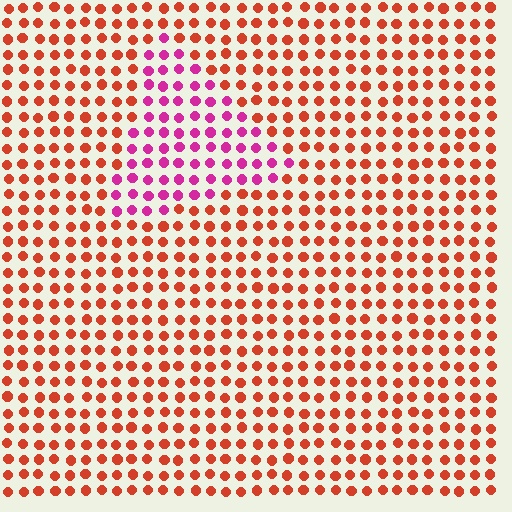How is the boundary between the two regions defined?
The boundary is defined purely by a slight shift in hue (about 50 degrees). Spacing, size, and orientation are identical on both sides.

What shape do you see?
I see a triangle.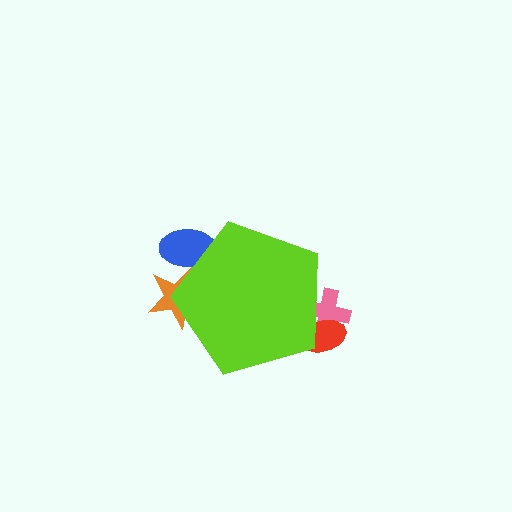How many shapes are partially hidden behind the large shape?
4 shapes are partially hidden.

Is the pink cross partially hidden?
Yes, the pink cross is partially hidden behind the lime pentagon.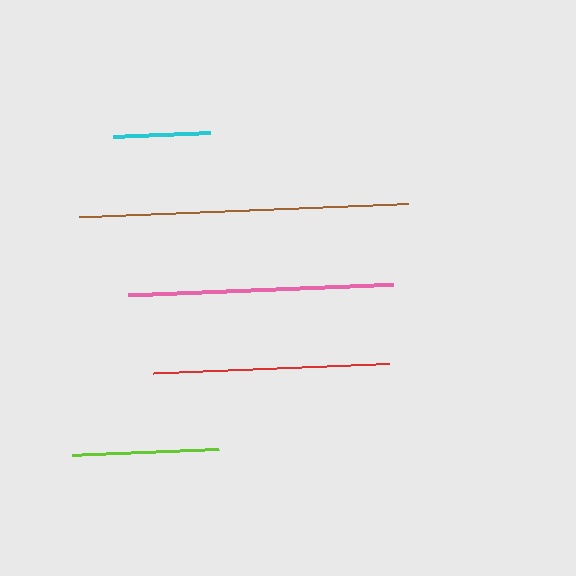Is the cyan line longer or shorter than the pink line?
The pink line is longer than the cyan line.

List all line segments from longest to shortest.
From longest to shortest: brown, pink, red, lime, cyan.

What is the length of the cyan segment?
The cyan segment is approximately 96 pixels long.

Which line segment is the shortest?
The cyan line is the shortest at approximately 96 pixels.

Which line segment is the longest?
The brown line is the longest at approximately 329 pixels.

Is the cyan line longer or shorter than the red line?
The red line is longer than the cyan line.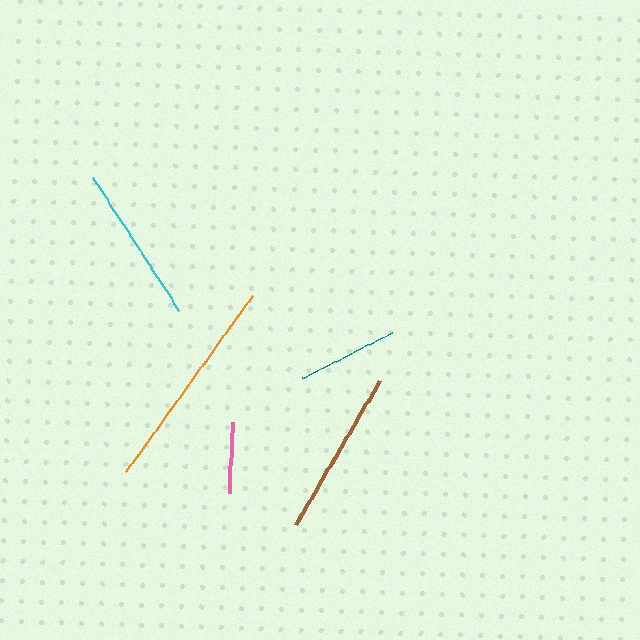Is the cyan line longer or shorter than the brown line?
The brown line is longer than the cyan line.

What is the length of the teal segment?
The teal segment is approximately 100 pixels long.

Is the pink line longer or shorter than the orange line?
The orange line is longer than the pink line.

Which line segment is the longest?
The orange line is the longest at approximately 216 pixels.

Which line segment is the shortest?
The pink line is the shortest at approximately 71 pixels.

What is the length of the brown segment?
The brown segment is approximately 167 pixels long.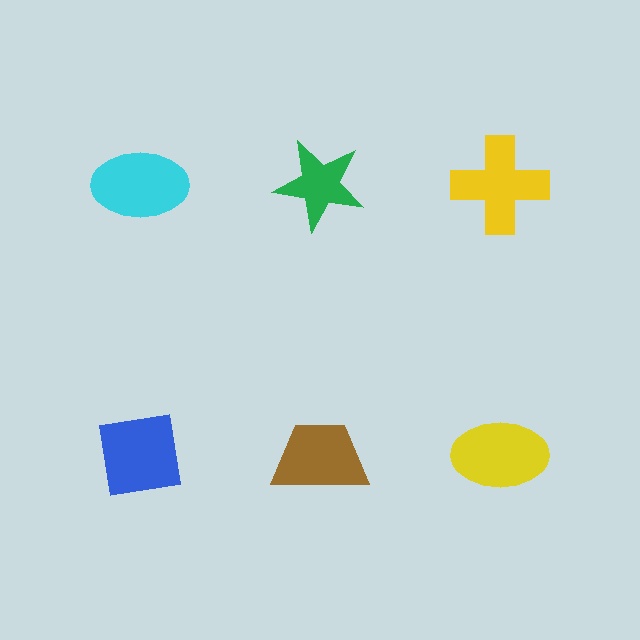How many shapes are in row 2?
3 shapes.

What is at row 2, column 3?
A yellow ellipse.